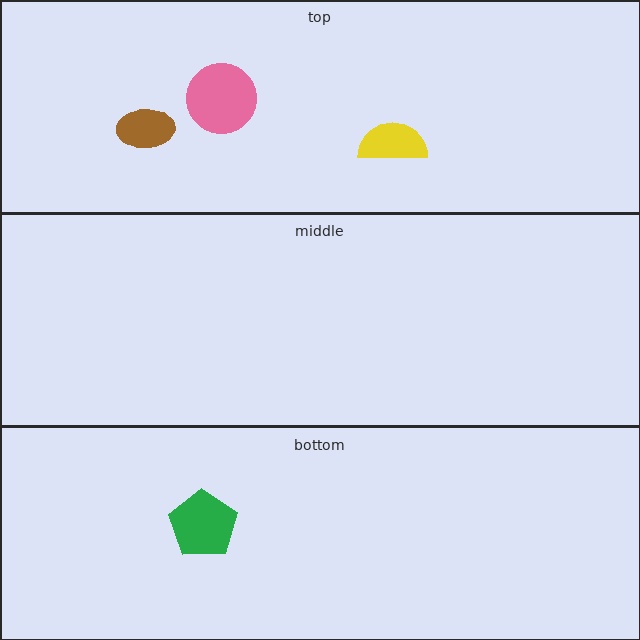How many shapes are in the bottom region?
1.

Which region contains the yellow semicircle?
The top region.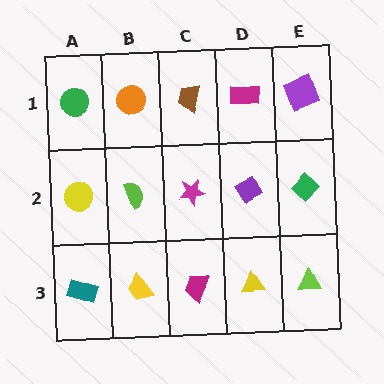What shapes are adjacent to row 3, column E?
A green diamond (row 2, column E), a yellow triangle (row 3, column D).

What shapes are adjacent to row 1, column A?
A yellow circle (row 2, column A), an orange circle (row 1, column B).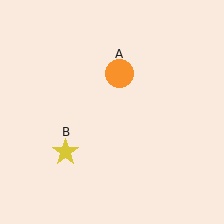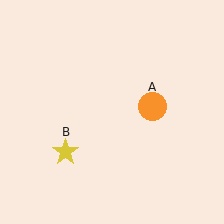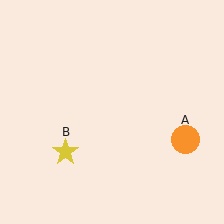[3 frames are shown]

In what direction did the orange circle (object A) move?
The orange circle (object A) moved down and to the right.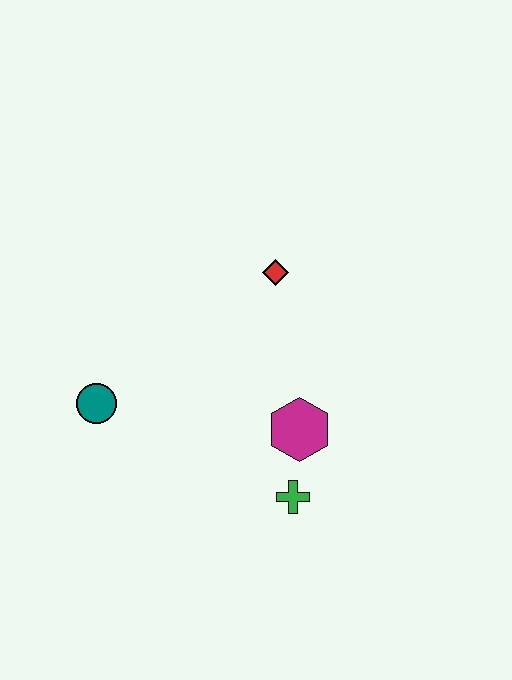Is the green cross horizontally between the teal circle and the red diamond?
No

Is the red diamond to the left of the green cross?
Yes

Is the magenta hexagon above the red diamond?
No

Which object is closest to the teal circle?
The magenta hexagon is closest to the teal circle.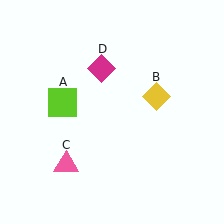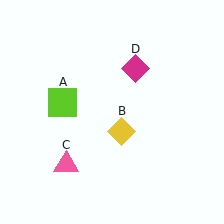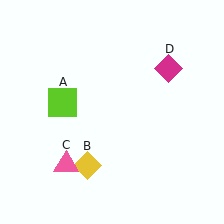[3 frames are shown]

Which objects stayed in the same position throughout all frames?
Lime square (object A) and pink triangle (object C) remained stationary.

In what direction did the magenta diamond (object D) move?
The magenta diamond (object D) moved right.